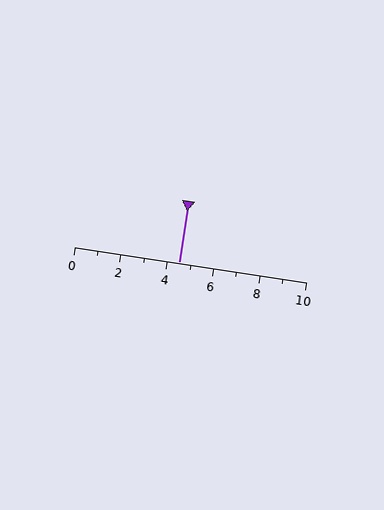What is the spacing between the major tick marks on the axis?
The major ticks are spaced 2 apart.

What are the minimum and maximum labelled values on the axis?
The axis runs from 0 to 10.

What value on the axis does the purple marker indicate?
The marker indicates approximately 4.5.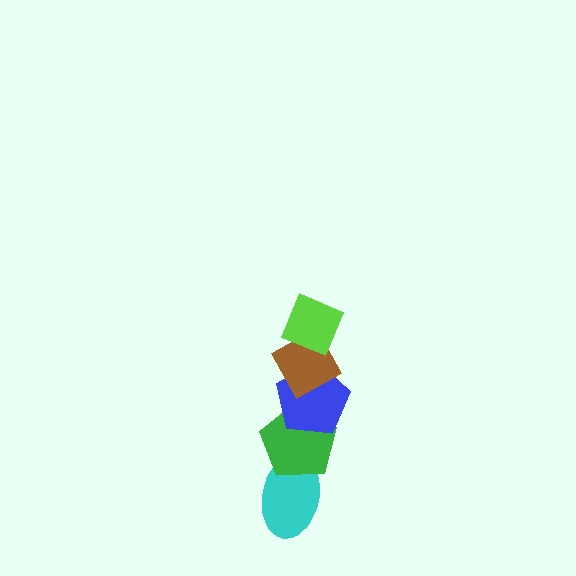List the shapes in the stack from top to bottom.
From top to bottom: the lime diamond, the brown diamond, the blue pentagon, the green pentagon, the cyan ellipse.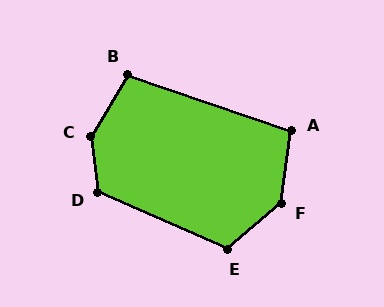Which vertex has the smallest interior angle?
A, at approximately 101 degrees.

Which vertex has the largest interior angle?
C, at approximately 143 degrees.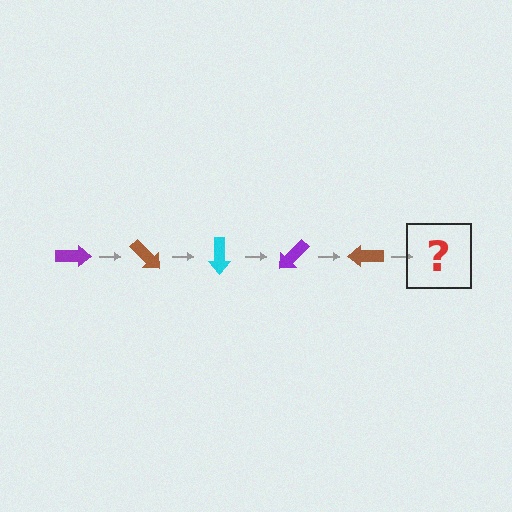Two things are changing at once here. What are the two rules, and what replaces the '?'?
The two rules are that it rotates 45 degrees each step and the color cycles through purple, brown, and cyan. The '?' should be a cyan arrow, rotated 225 degrees from the start.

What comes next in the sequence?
The next element should be a cyan arrow, rotated 225 degrees from the start.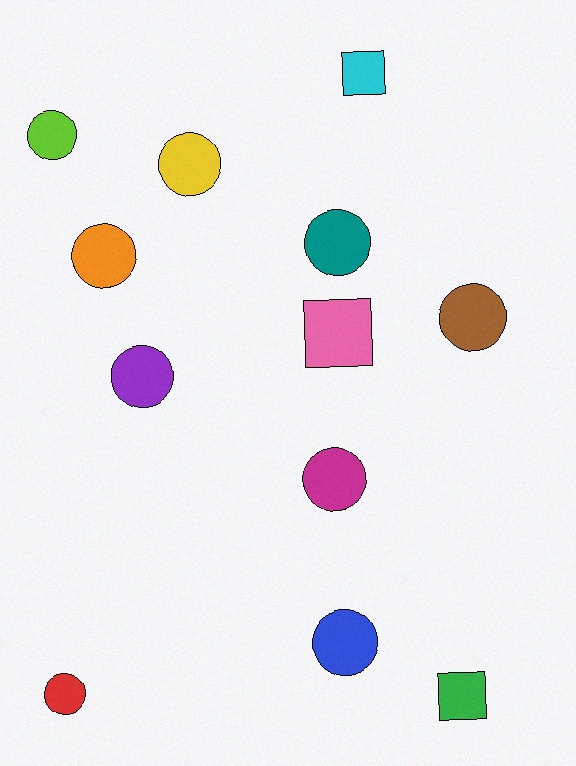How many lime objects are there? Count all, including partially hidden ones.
There is 1 lime object.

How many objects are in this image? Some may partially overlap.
There are 12 objects.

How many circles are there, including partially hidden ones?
There are 9 circles.